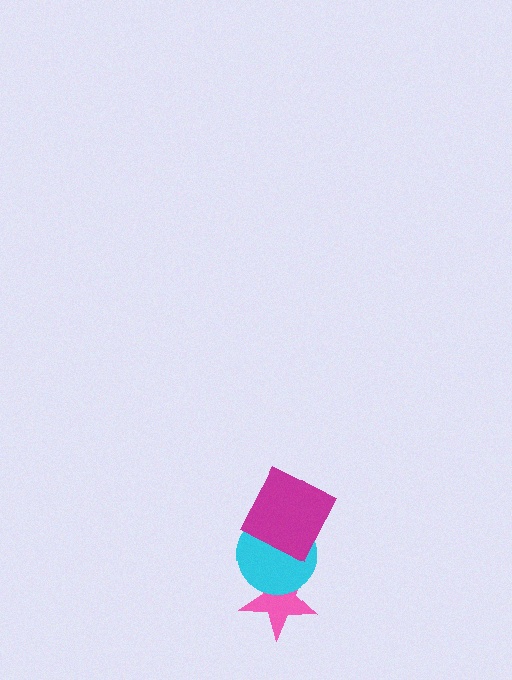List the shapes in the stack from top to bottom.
From top to bottom: the magenta square, the cyan circle, the pink star.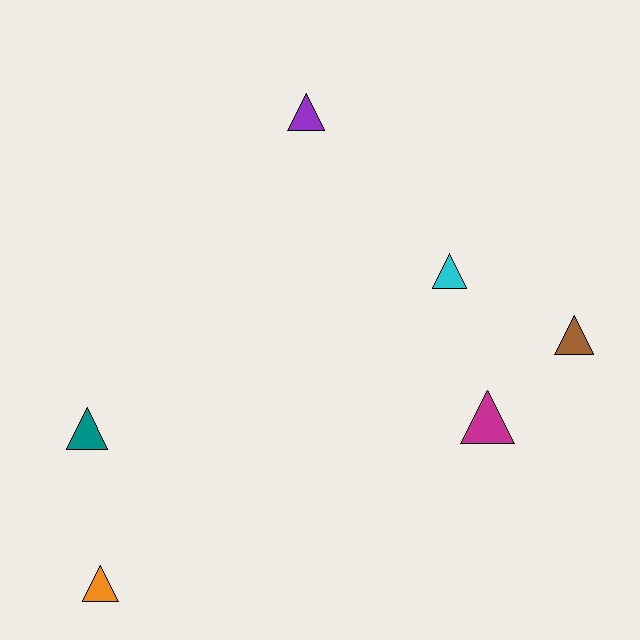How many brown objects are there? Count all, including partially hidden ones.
There is 1 brown object.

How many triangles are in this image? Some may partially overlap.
There are 6 triangles.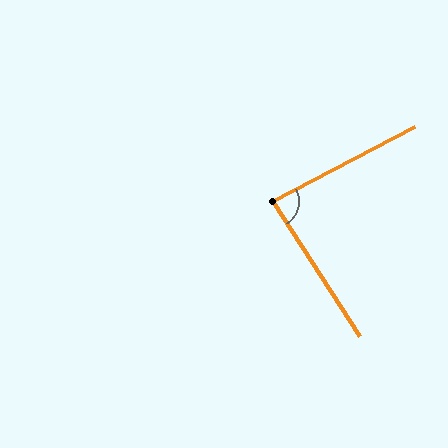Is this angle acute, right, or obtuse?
It is approximately a right angle.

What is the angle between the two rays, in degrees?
Approximately 85 degrees.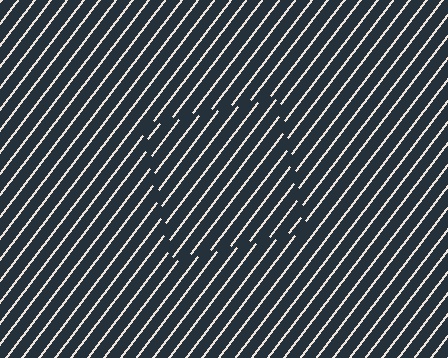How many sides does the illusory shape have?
4 sides — the line-ends trace a square.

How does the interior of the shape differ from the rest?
The interior of the shape contains the same grating, shifted by half a period — the contour is defined by the phase discontinuity where line-ends from the inner and outer gratings abut.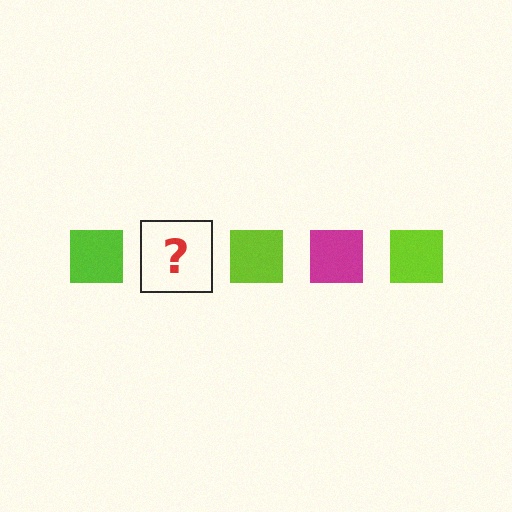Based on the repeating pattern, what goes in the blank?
The blank should be a magenta square.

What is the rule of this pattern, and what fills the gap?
The rule is that the pattern cycles through lime, magenta squares. The gap should be filled with a magenta square.